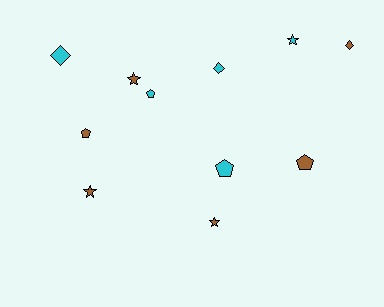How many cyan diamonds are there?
There are 2 cyan diamonds.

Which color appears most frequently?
Brown, with 6 objects.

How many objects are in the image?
There are 11 objects.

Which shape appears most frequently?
Pentagon, with 4 objects.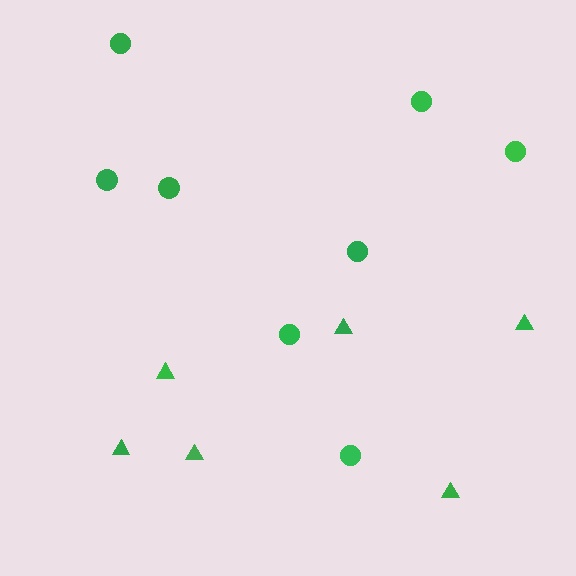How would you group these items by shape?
There are 2 groups: one group of triangles (6) and one group of circles (8).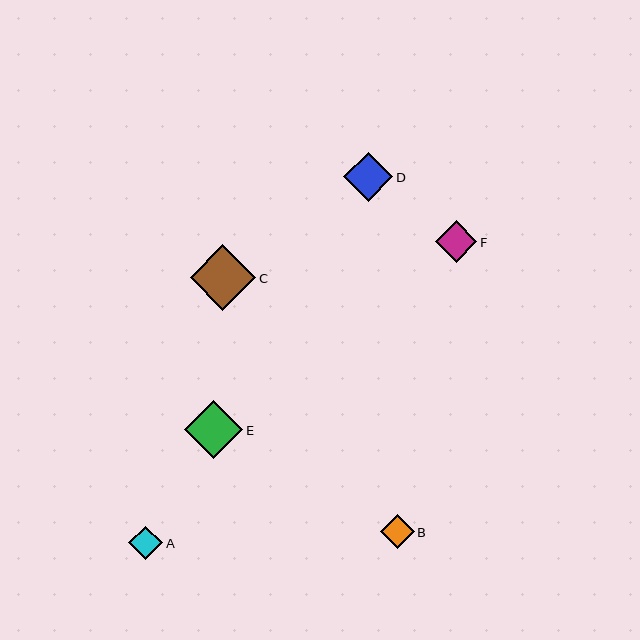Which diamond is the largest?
Diamond C is the largest with a size of approximately 66 pixels.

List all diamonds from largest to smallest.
From largest to smallest: C, E, D, F, A, B.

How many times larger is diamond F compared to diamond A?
Diamond F is approximately 1.2 times the size of diamond A.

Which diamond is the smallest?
Diamond B is the smallest with a size of approximately 34 pixels.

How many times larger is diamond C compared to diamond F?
Diamond C is approximately 1.6 times the size of diamond F.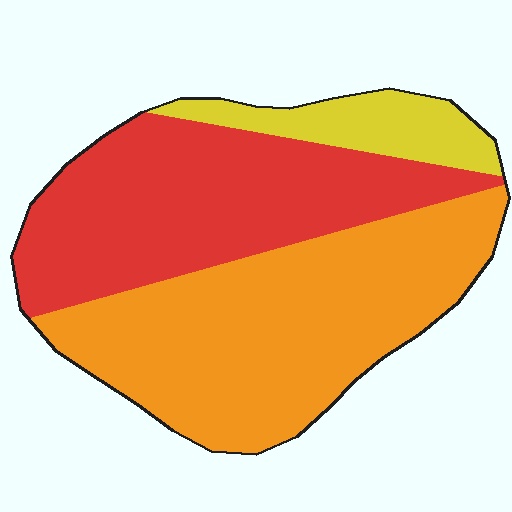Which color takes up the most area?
Orange, at roughly 50%.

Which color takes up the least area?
Yellow, at roughly 10%.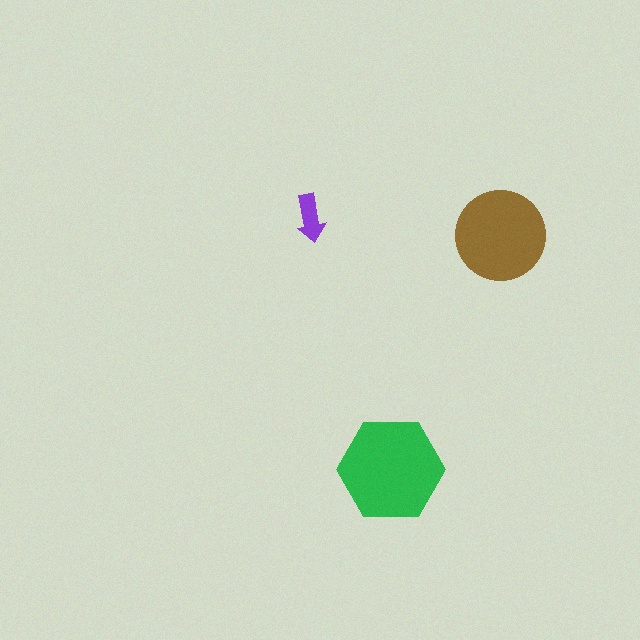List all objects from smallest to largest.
The purple arrow, the brown circle, the green hexagon.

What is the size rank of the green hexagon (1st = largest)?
1st.